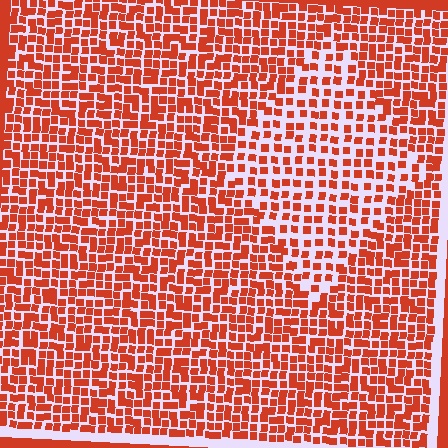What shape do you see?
I see a diamond.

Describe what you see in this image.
The image contains small red elements arranged at two different densities. A diamond-shaped region is visible where the elements are less densely packed than the surrounding area.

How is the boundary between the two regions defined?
The boundary is defined by a change in element density (approximately 1.7x ratio). All elements are the same color, size, and shape.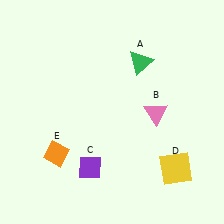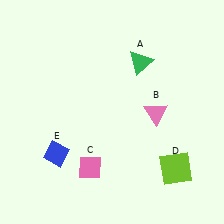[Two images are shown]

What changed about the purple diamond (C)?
In Image 1, C is purple. In Image 2, it changed to pink.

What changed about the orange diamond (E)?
In Image 1, E is orange. In Image 2, it changed to blue.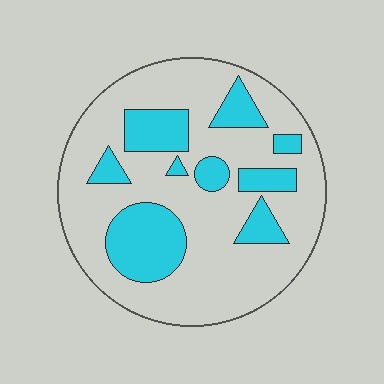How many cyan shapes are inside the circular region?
9.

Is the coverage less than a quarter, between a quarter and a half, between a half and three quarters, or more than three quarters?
Between a quarter and a half.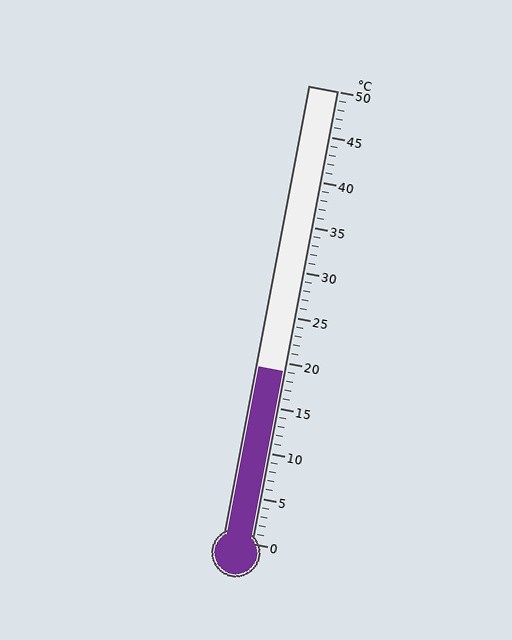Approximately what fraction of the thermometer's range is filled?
The thermometer is filled to approximately 40% of its range.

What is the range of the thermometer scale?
The thermometer scale ranges from 0°C to 50°C.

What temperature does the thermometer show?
The thermometer shows approximately 19°C.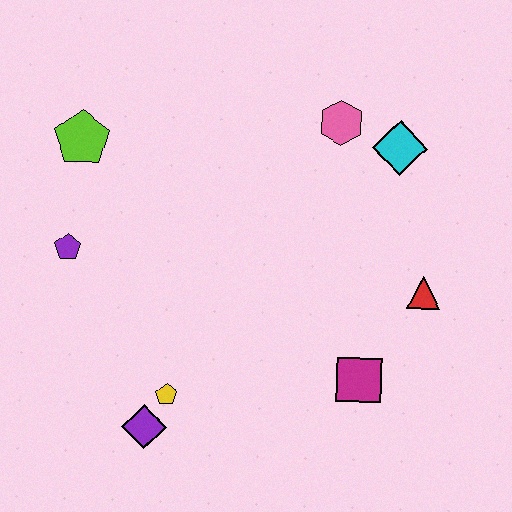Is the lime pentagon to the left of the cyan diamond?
Yes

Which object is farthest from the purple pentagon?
The red triangle is farthest from the purple pentagon.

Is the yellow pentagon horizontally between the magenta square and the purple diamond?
Yes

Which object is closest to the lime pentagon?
The purple pentagon is closest to the lime pentagon.